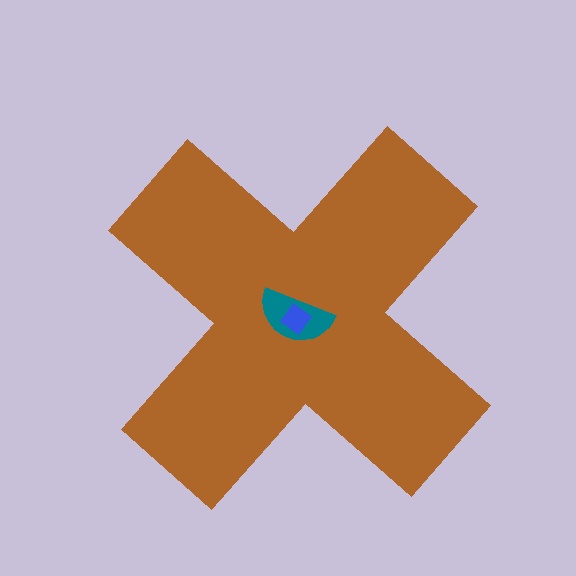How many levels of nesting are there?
3.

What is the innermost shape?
The blue diamond.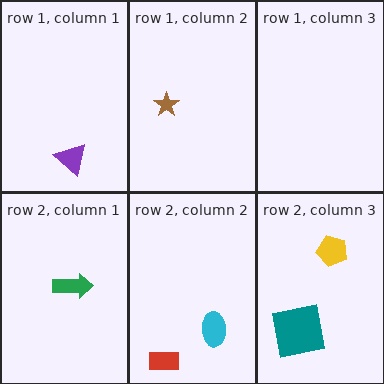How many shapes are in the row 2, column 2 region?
2.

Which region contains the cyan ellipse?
The row 2, column 2 region.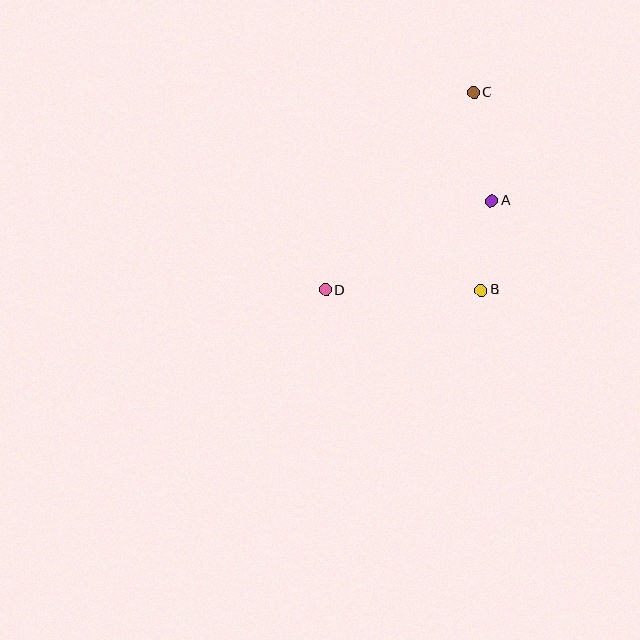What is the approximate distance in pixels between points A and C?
The distance between A and C is approximately 110 pixels.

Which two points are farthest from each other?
Points C and D are farthest from each other.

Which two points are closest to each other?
Points A and B are closest to each other.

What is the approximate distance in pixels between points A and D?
The distance between A and D is approximately 188 pixels.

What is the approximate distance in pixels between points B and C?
The distance between B and C is approximately 198 pixels.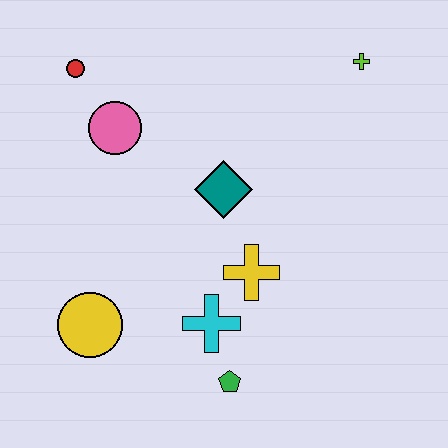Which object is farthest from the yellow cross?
The red circle is farthest from the yellow cross.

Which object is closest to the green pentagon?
The cyan cross is closest to the green pentagon.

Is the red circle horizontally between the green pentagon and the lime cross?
No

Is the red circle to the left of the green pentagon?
Yes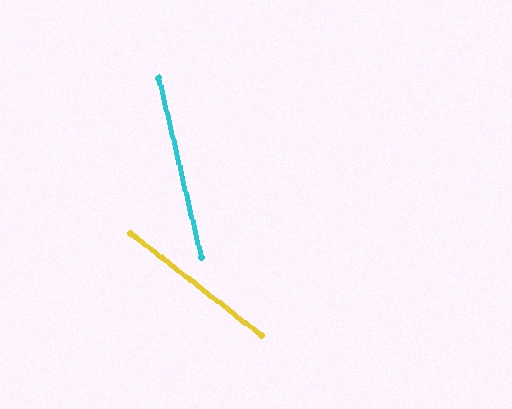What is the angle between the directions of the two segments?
Approximately 38 degrees.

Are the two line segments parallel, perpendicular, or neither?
Neither parallel nor perpendicular — they differ by about 38°.